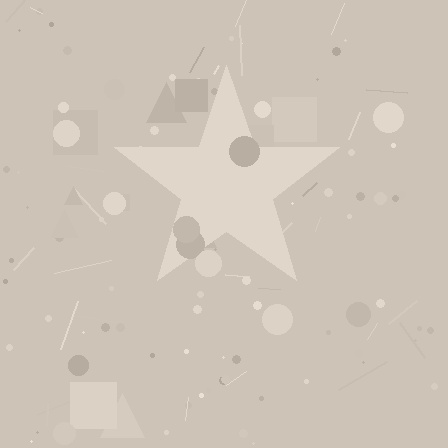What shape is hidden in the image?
A star is hidden in the image.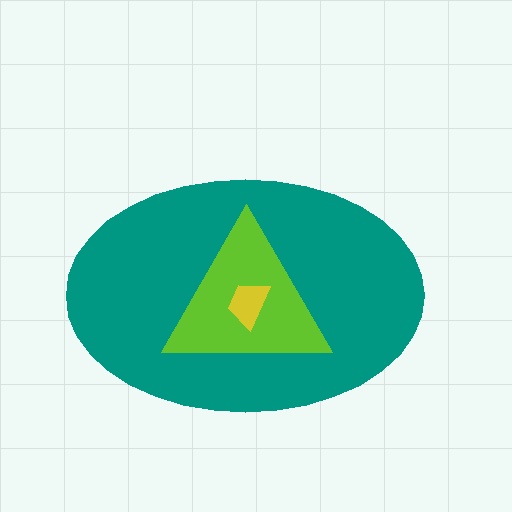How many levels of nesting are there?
3.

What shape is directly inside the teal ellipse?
The lime triangle.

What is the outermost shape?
The teal ellipse.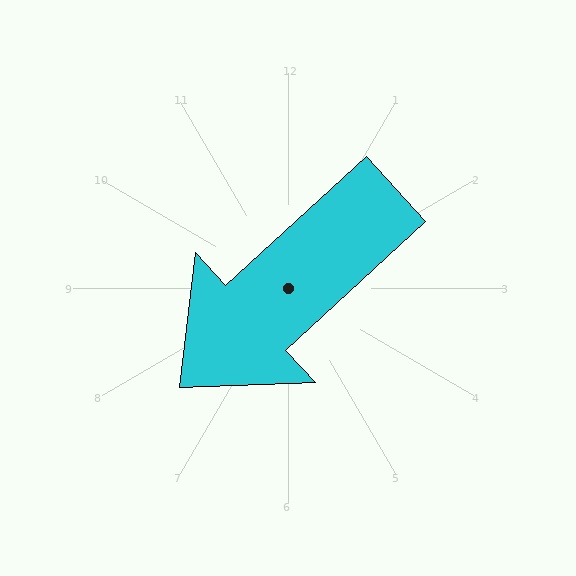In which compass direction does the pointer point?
Southwest.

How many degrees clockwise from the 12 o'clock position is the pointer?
Approximately 227 degrees.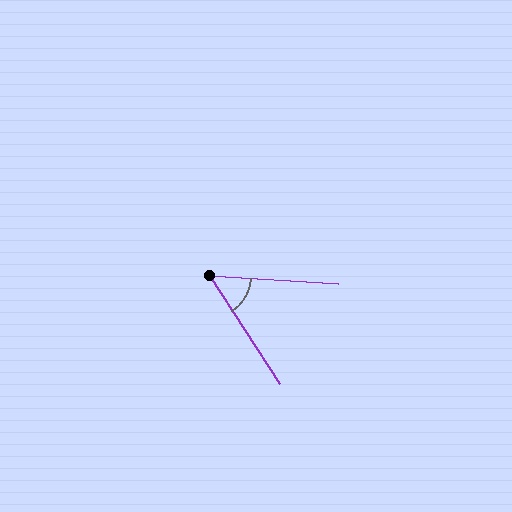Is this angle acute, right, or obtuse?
It is acute.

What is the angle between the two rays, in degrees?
Approximately 53 degrees.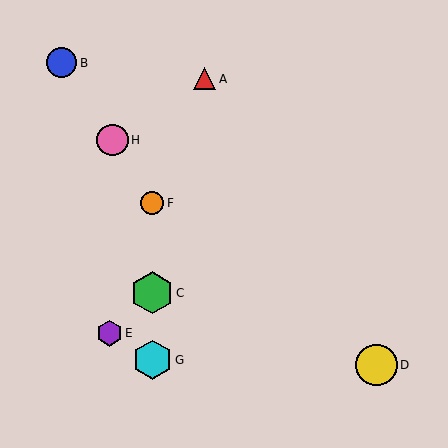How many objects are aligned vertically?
3 objects (C, F, G) are aligned vertically.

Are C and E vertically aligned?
No, C is at x≈152 and E is at x≈109.